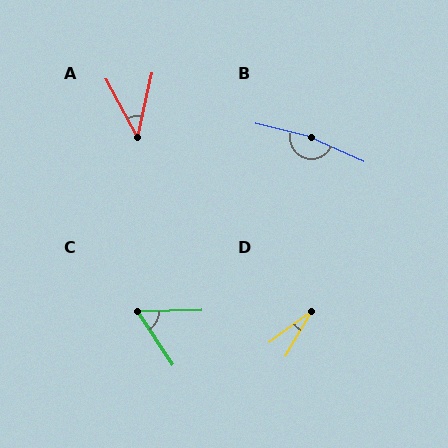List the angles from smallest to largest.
D (23°), A (41°), C (58°), B (169°).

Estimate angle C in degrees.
Approximately 58 degrees.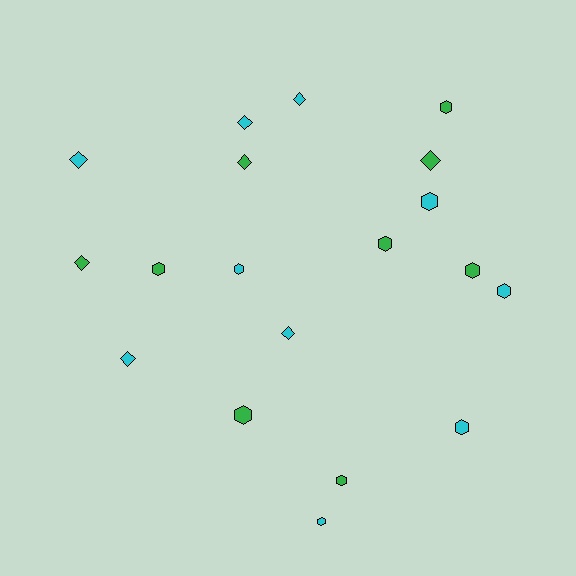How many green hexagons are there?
There are 6 green hexagons.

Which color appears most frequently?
Cyan, with 10 objects.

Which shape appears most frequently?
Hexagon, with 11 objects.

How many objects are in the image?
There are 19 objects.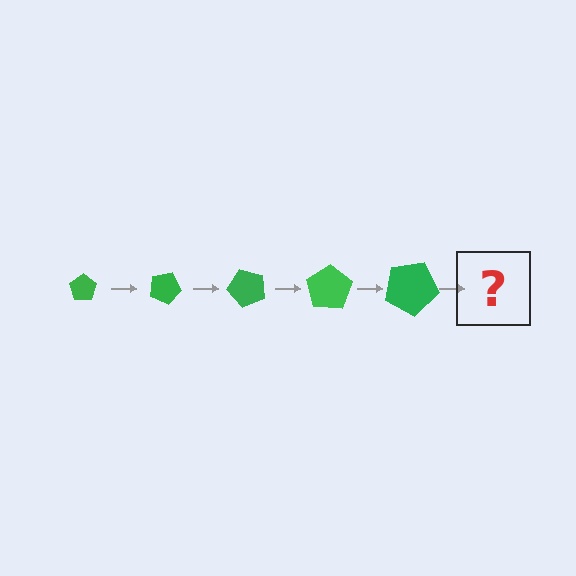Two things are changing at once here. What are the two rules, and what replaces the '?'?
The two rules are that the pentagon grows larger each step and it rotates 25 degrees each step. The '?' should be a pentagon, larger than the previous one and rotated 125 degrees from the start.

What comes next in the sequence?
The next element should be a pentagon, larger than the previous one and rotated 125 degrees from the start.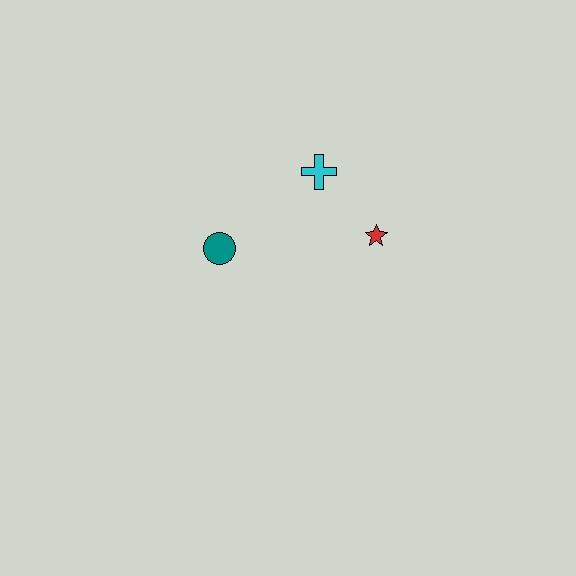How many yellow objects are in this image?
There are no yellow objects.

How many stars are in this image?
There is 1 star.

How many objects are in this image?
There are 3 objects.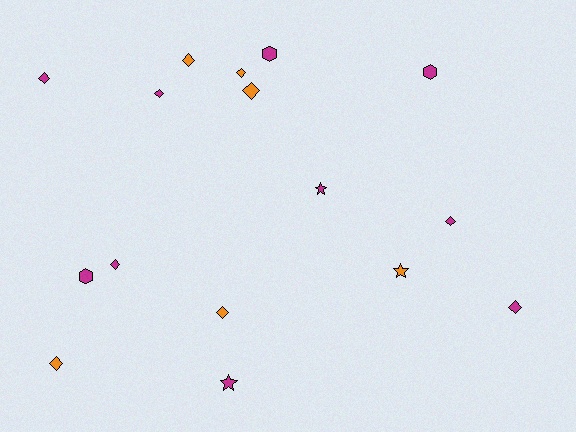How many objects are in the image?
There are 16 objects.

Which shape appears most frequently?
Diamond, with 10 objects.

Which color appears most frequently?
Magenta, with 10 objects.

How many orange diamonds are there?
There are 5 orange diamonds.